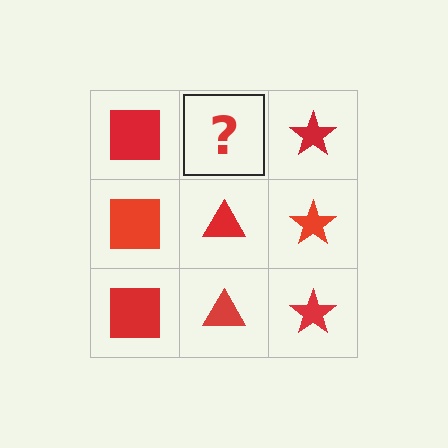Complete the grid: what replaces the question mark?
The question mark should be replaced with a red triangle.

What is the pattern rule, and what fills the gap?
The rule is that each column has a consistent shape. The gap should be filled with a red triangle.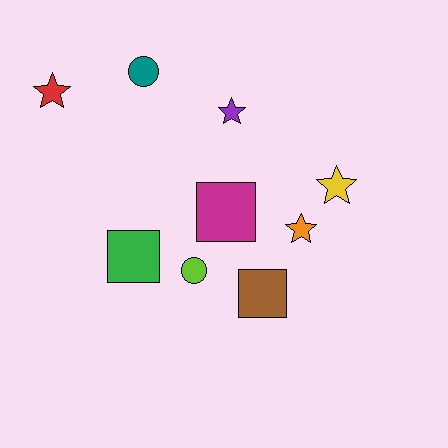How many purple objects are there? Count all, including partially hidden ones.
There is 1 purple object.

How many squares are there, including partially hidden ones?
There are 3 squares.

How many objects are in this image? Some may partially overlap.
There are 9 objects.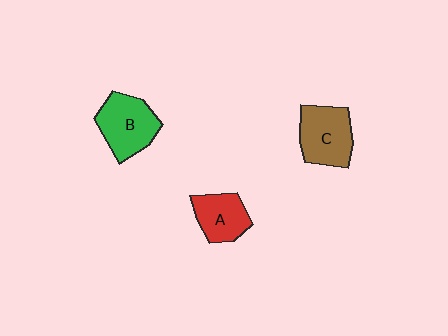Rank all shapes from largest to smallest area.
From largest to smallest: B (green), C (brown), A (red).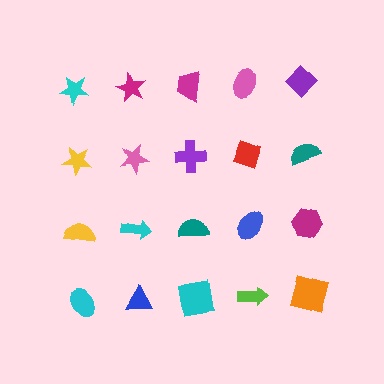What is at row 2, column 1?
A yellow star.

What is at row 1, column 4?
A pink ellipse.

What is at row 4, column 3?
A cyan square.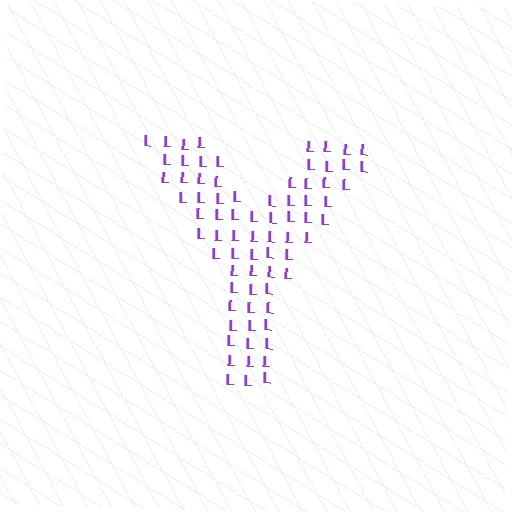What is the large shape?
The large shape is the letter Y.